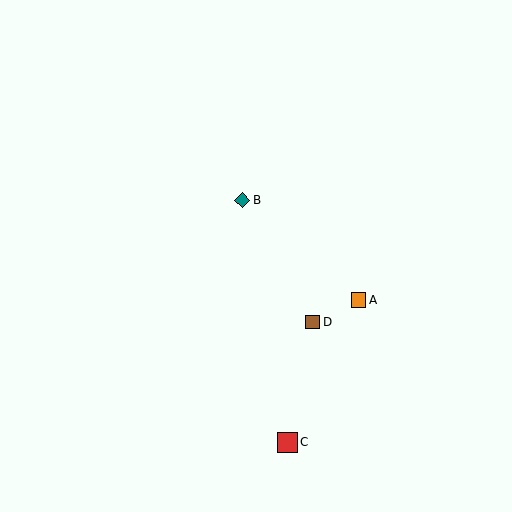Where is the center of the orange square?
The center of the orange square is at (359, 300).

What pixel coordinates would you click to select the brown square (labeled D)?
Click at (313, 322) to select the brown square D.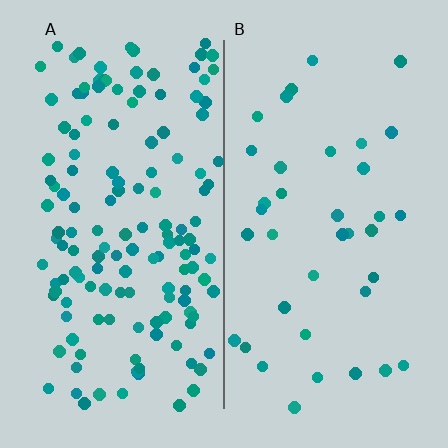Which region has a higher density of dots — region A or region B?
A (the left).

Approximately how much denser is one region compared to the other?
Approximately 3.8× — region A over region B.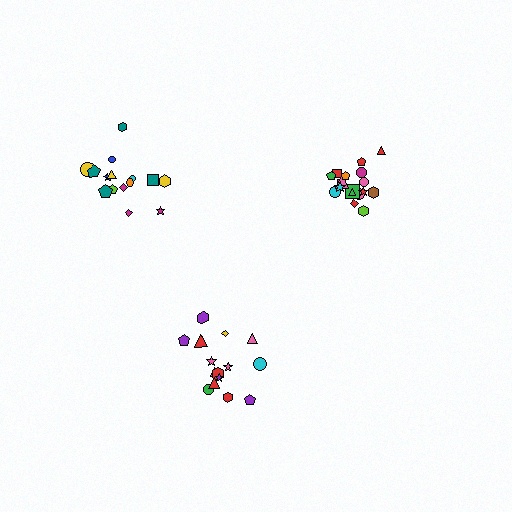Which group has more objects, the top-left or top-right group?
The top-right group.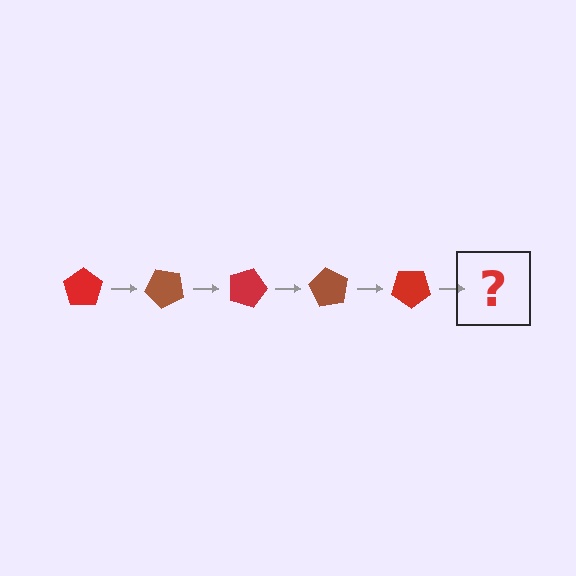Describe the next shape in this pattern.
It should be a brown pentagon, rotated 225 degrees from the start.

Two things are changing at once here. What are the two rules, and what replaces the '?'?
The two rules are that it rotates 45 degrees each step and the color cycles through red and brown. The '?' should be a brown pentagon, rotated 225 degrees from the start.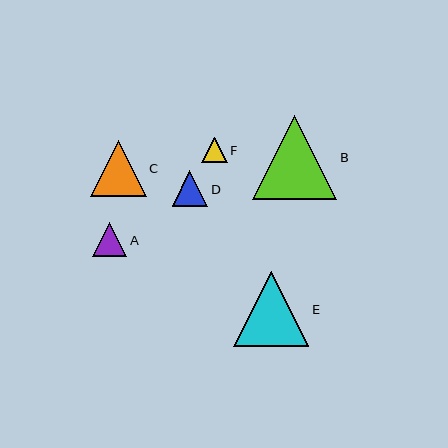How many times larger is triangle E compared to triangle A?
Triangle E is approximately 2.2 times the size of triangle A.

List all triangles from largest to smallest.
From largest to smallest: B, E, C, D, A, F.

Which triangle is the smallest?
Triangle F is the smallest with a size of approximately 25 pixels.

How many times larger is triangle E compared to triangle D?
Triangle E is approximately 2.1 times the size of triangle D.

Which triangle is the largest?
Triangle B is the largest with a size of approximately 84 pixels.